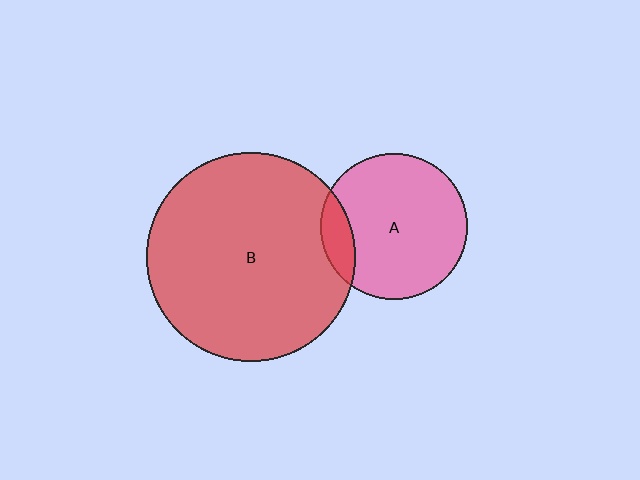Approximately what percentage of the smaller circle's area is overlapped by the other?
Approximately 10%.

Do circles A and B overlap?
Yes.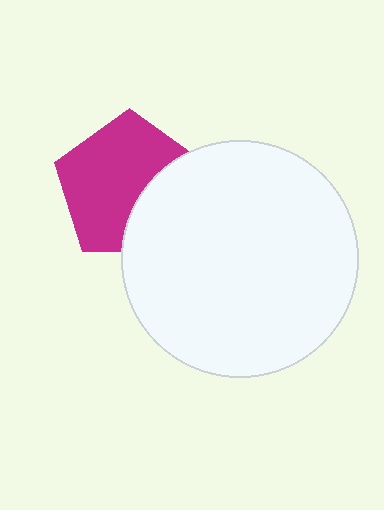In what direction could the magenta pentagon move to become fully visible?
The magenta pentagon could move left. That would shift it out from behind the white circle entirely.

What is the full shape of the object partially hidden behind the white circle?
The partially hidden object is a magenta pentagon.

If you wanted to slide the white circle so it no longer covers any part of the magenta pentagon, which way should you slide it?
Slide it right — that is the most direct way to separate the two shapes.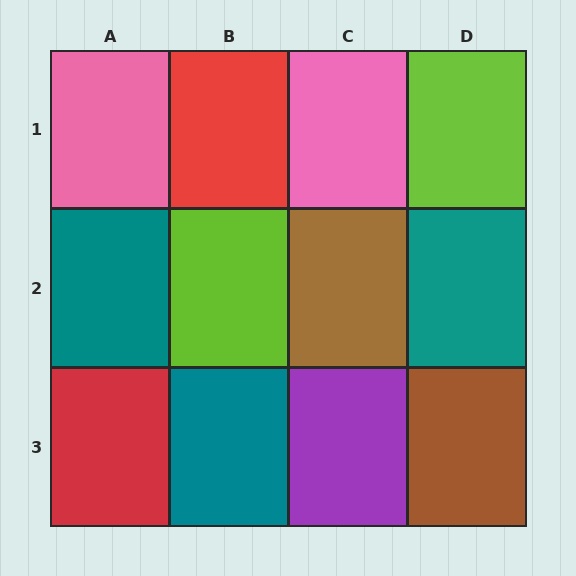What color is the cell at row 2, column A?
Teal.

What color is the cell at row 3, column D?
Brown.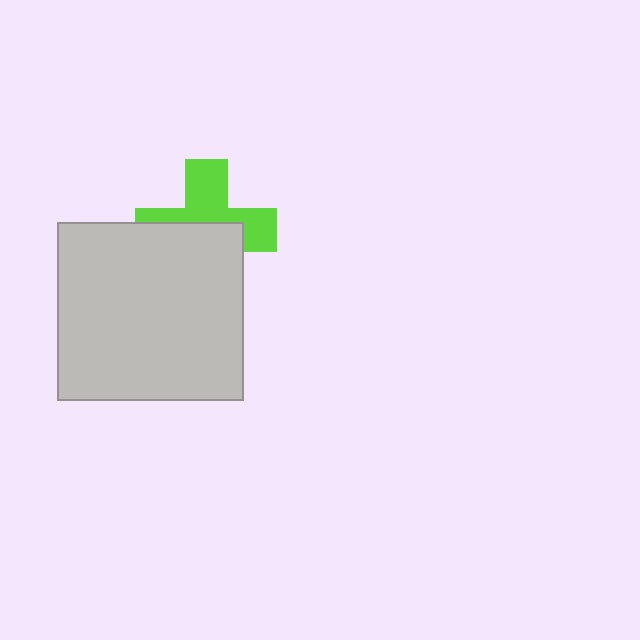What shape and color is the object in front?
The object in front is a light gray rectangle.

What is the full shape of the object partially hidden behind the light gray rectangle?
The partially hidden object is a lime cross.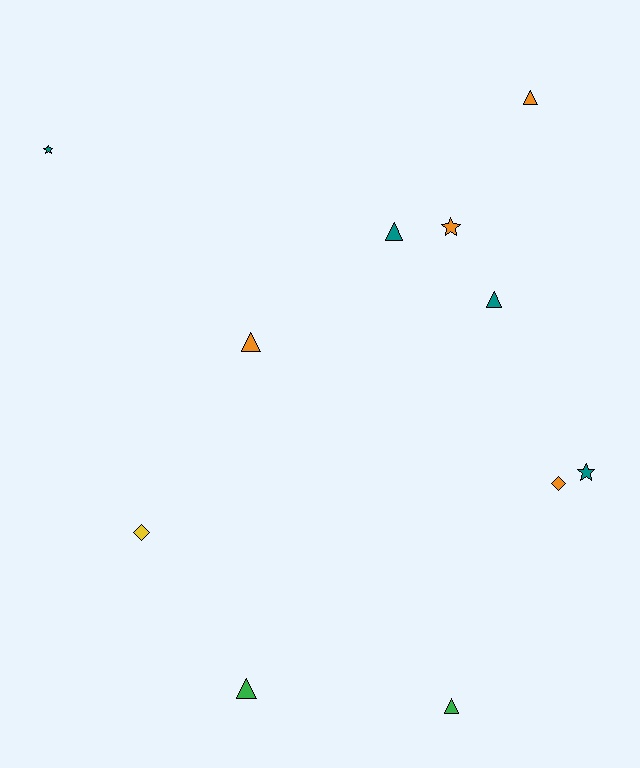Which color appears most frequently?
Orange, with 4 objects.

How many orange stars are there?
There is 1 orange star.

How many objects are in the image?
There are 11 objects.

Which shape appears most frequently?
Triangle, with 6 objects.